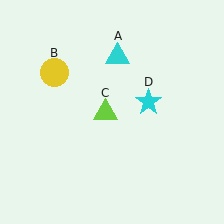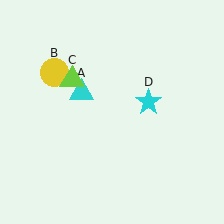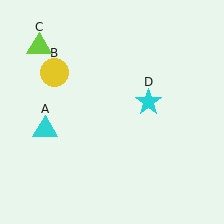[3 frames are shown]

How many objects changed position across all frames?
2 objects changed position: cyan triangle (object A), lime triangle (object C).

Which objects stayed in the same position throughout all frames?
Yellow circle (object B) and cyan star (object D) remained stationary.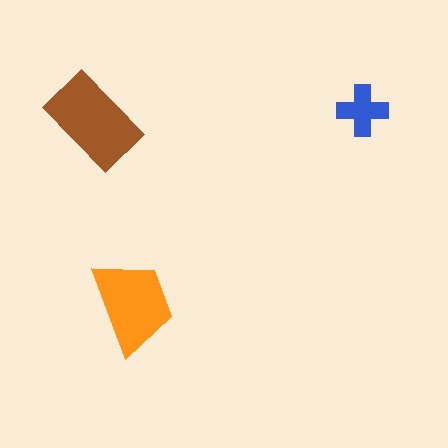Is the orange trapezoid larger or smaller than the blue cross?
Larger.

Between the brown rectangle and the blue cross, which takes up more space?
The brown rectangle.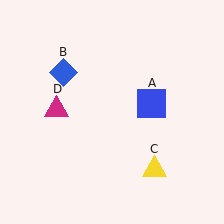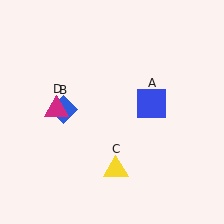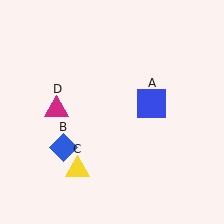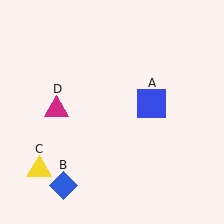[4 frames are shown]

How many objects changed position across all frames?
2 objects changed position: blue diamond (object B), yellow triangle (object C).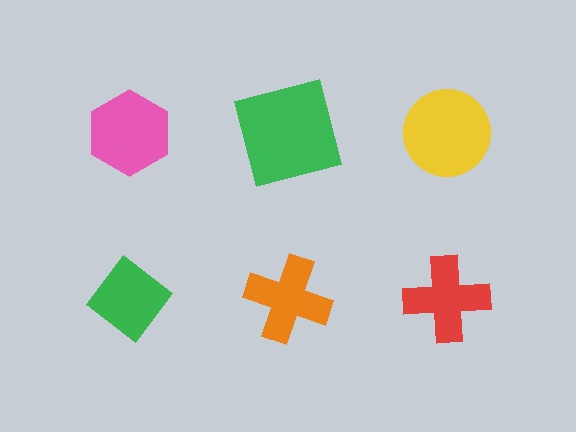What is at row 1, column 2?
A green square.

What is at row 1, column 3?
A yellow circle.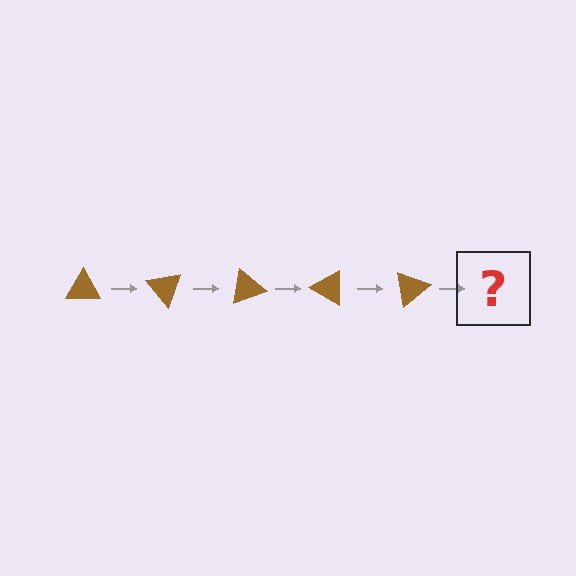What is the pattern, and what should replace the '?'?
The pattern is that the triangle rotates 50 degrees each step. The '?' should be a brown triangle rotated 250 degrees.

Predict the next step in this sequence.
The next step is a brown triangle rotated 250 degrees.